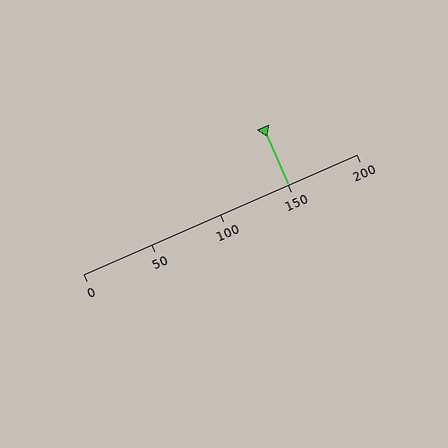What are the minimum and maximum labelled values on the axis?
The axis runs from 0 to 200.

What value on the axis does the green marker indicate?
The marker indicates approximately 150.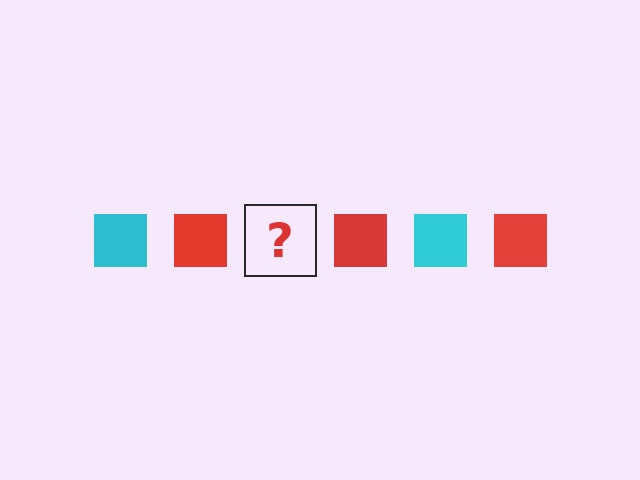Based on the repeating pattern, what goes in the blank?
The blank should be a cyan square.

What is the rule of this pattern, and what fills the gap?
The rule is that the pattern cycles through cyan, red squares. The gap should be filled with a cyan square.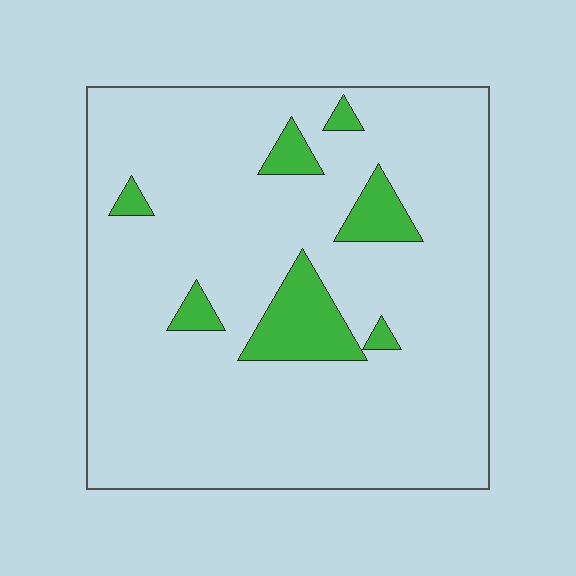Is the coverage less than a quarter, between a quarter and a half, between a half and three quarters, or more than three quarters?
Less than a quarter.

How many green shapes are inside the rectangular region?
7.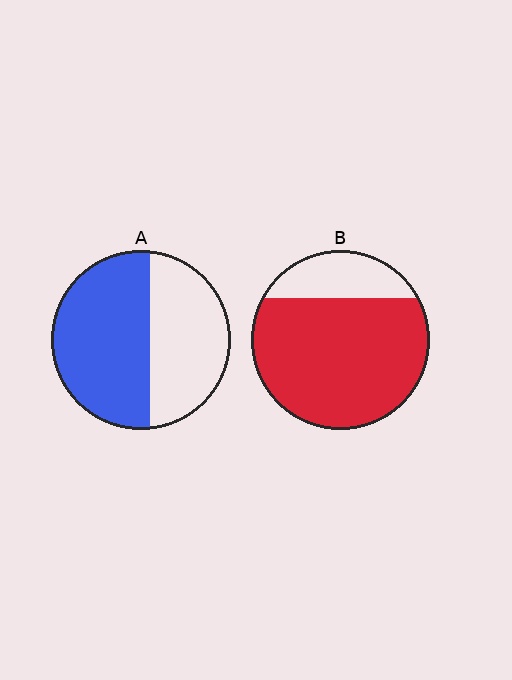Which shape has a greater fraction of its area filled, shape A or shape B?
Shape B.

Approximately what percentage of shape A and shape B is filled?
A is approximately 55% and B is approximately 80%.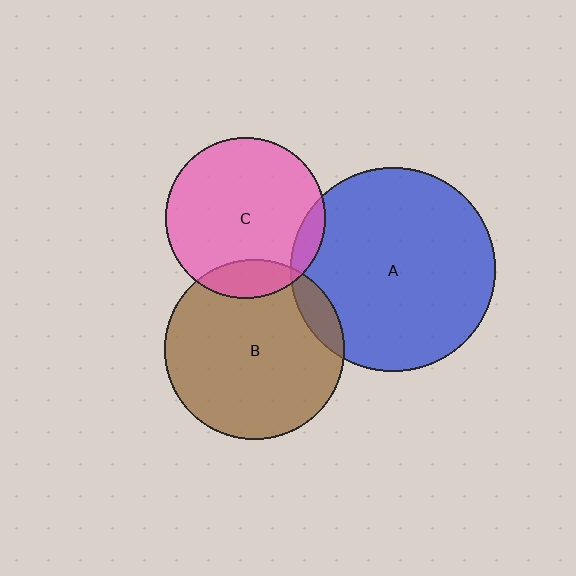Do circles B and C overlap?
Yes.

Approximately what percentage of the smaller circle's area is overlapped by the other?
Approximately 15%.